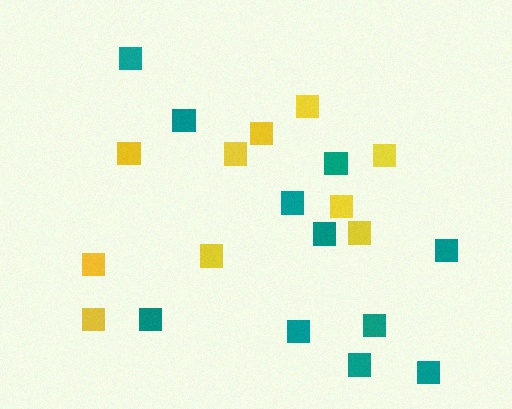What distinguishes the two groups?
There are 2 groups: one group of teal squares (11) and one group of yellow squares (10).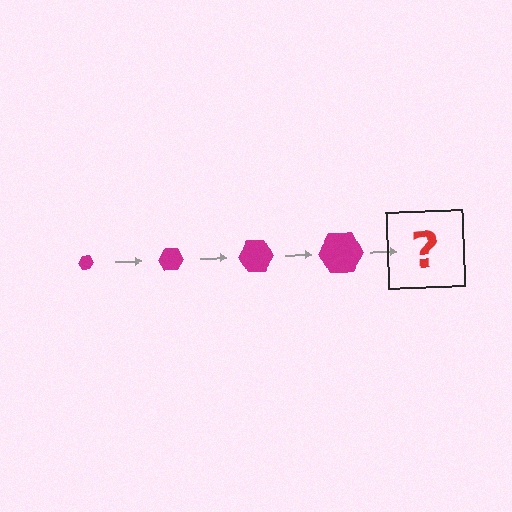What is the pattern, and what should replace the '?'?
The pattern is that the hexagon gets progressively larger each step. The '?' should be a magenta hexagon, larger than the previous one.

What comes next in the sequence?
The next element should be a magenta hexagon, larger than the previous one.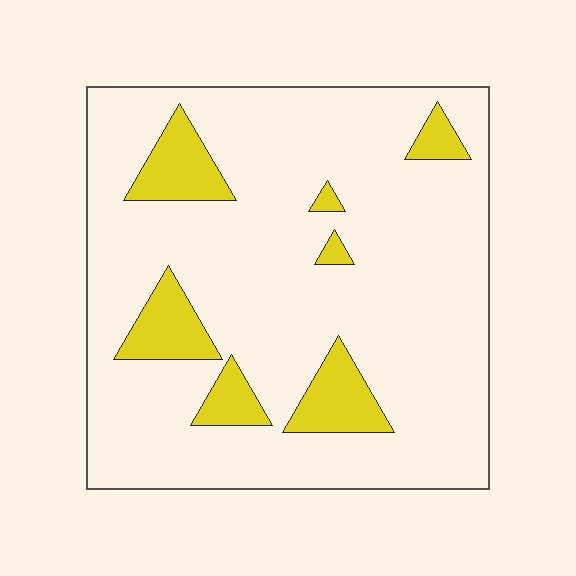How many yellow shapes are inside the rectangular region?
7.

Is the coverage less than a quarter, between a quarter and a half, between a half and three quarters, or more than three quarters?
Less than a quarter.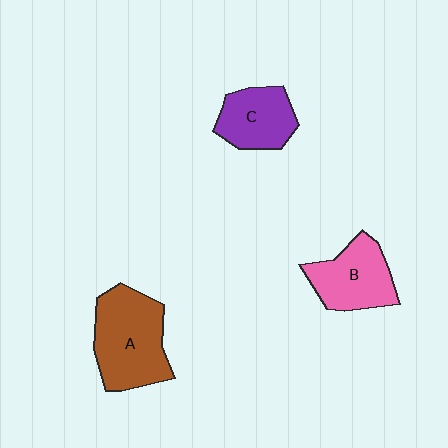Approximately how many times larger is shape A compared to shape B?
Approximately 1.3 times.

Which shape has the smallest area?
Shape C (purple).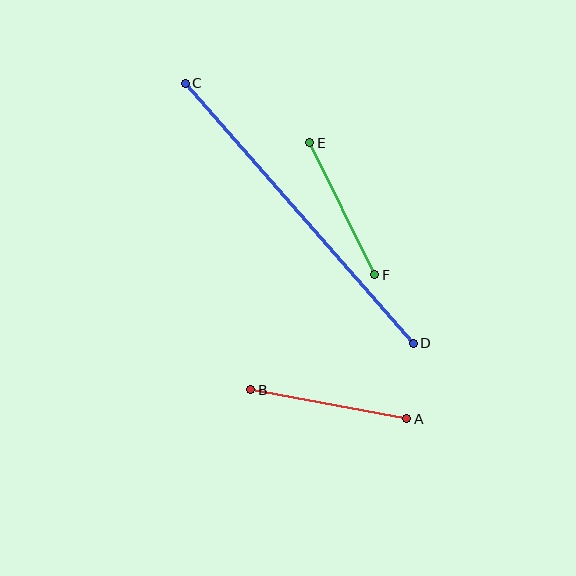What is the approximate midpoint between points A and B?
The midpoint is at approximately (329, 404) pixels.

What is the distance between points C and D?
The distance is approximately 346 pixels.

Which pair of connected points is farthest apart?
Points C and D are farthest apart.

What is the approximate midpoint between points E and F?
The midpoint is at approximately (342, 209) pixels.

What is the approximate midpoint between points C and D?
The midpoint is at approximately (299, 213) pixels.